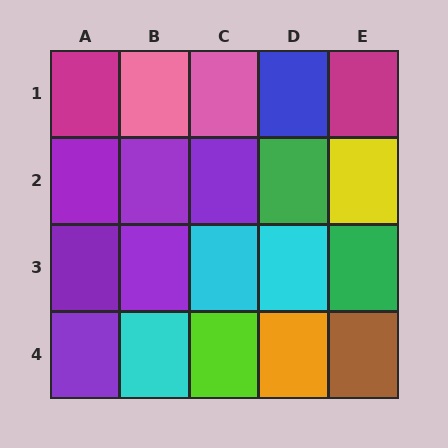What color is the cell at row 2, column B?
Purple.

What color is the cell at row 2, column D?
Green.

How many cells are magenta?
2 cells are magenta.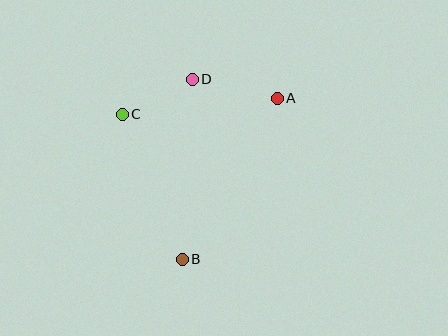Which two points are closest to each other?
Points C and D are closest to each other.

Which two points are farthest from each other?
Points A and B are farthest from each other.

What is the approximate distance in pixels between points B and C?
The distance between B and C is approximately 157 pixels.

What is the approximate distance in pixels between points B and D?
The distance between B and D is approximately 180 pixels.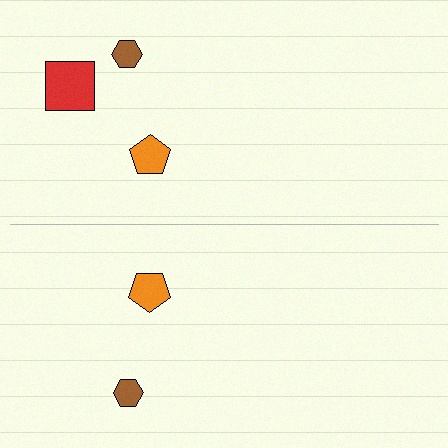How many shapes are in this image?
There are 5 shapes in this image.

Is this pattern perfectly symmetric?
No, the pattern is not perfectly symmetric. A red square is missing from the bottom side.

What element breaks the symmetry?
A red square is missing from the bottom side.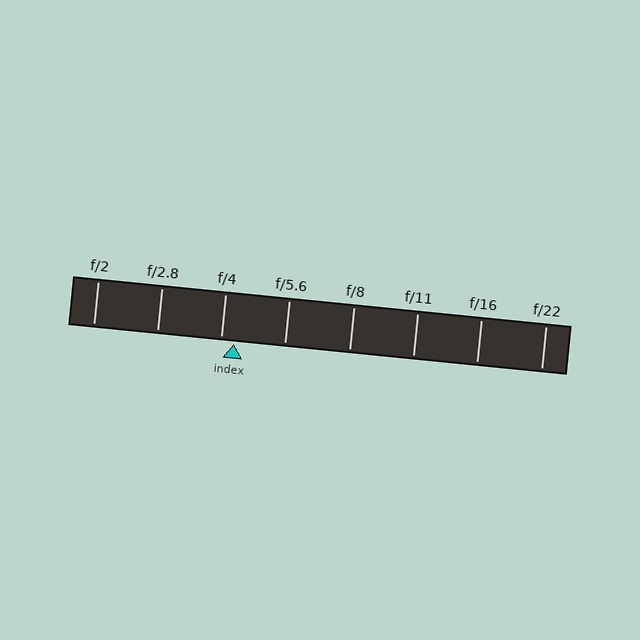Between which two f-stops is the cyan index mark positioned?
The index mark is between f/4 and f/5.6.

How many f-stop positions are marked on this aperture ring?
There are 8 f-stop positions marked.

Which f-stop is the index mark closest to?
The index mark is closest to f/4.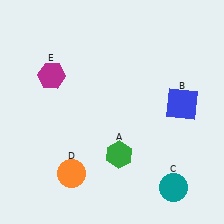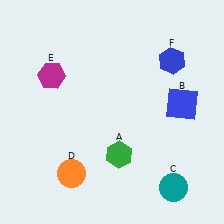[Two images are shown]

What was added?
A blue hexagon (F) was added in Image 2.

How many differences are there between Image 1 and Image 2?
There is 1 difference between the two images.